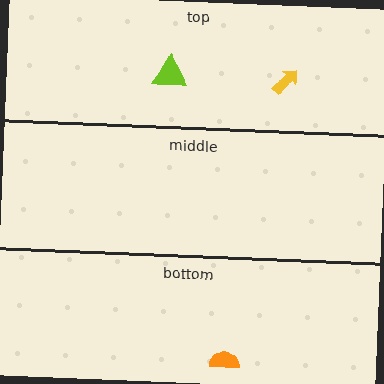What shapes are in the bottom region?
The orange semicircle.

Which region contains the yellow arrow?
The top region.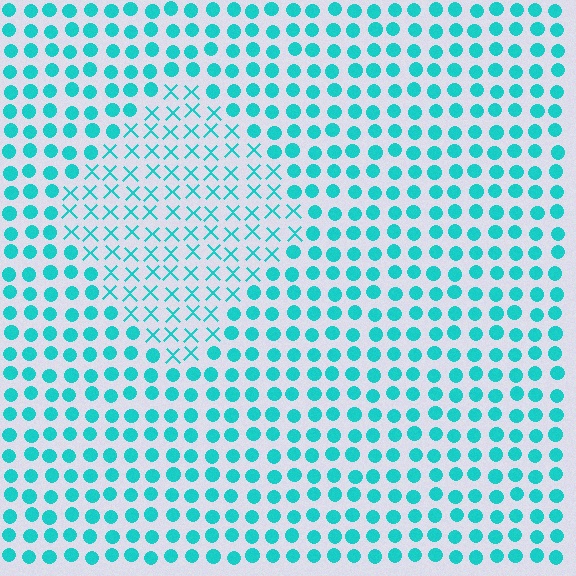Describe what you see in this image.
The image is filled with small cyan elements arranged in a uniform grid. A diamond-shaped region contains X marks, while the surrounding area contains circles. The boundary is defined purely by the change in element shape.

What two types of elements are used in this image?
The image uses X marks inside the diamond region and circles outside it.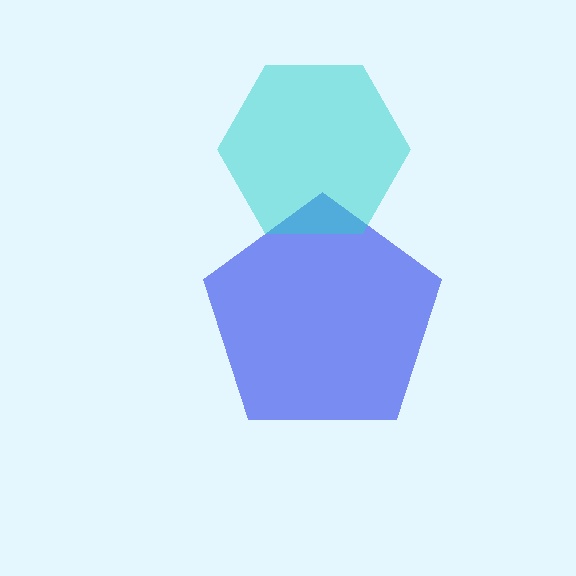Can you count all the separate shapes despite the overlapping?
Yes, there are 2 separate shapes.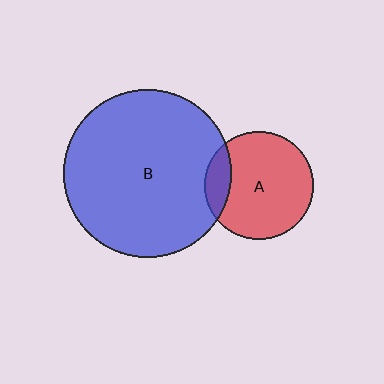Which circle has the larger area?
Circle B (blue).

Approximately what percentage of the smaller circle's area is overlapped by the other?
Approximately 15%.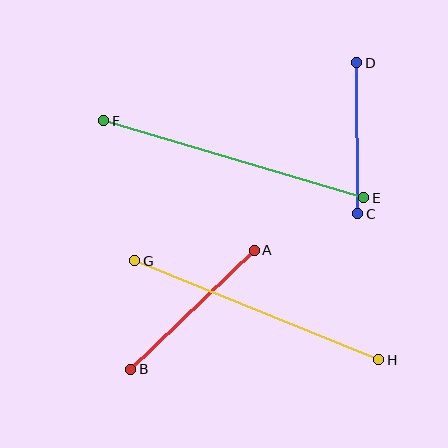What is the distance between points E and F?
The distance is approximately 271 pixels.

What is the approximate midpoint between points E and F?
The midpoint is at approximately (234, 159) pixels.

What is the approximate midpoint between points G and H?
The midpoint is at approximately (257, 310) pixels.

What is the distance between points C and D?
The distance is approximately 151 pixels.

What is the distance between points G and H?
The distance is approximately 263 pixels.